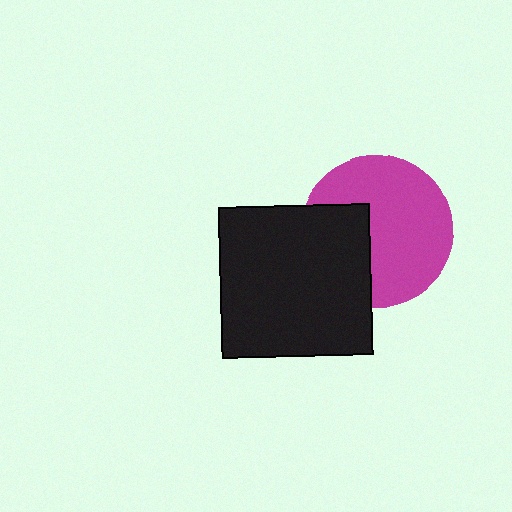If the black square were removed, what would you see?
You would see the complete magenta circle.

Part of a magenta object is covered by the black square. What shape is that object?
It is a circle.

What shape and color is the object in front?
The object in front is a black square.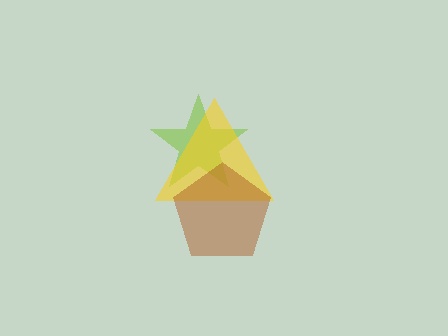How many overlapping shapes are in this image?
There are 3 overlapping shapes in the image.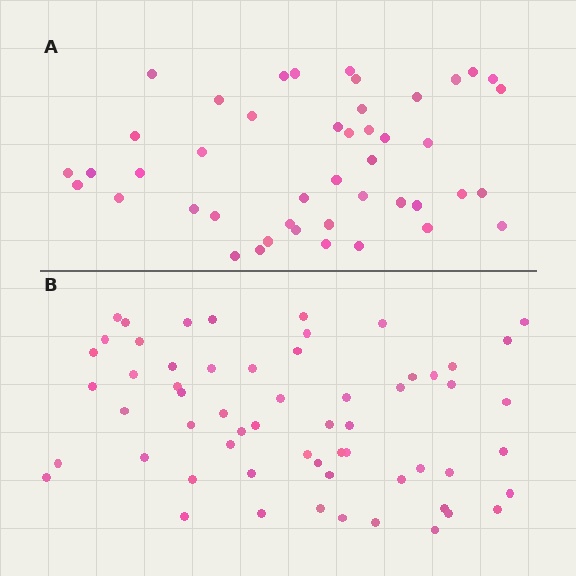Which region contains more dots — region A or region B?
Region B (the bottom region) has more dots.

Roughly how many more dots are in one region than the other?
Region B has approximately 15 more dots than region A.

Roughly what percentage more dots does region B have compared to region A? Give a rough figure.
About 35% more.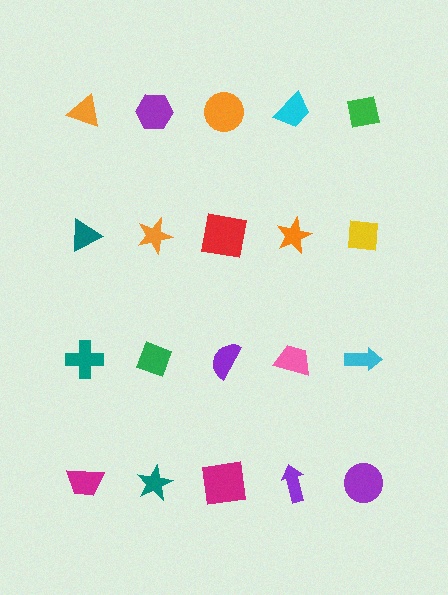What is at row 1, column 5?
A green square.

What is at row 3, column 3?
A purple semicircle.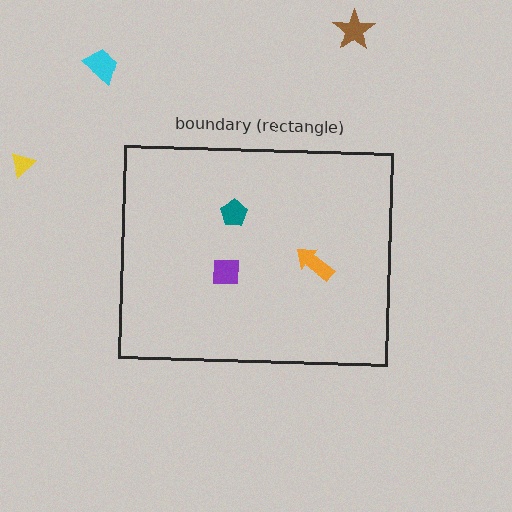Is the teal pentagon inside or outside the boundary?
Inside.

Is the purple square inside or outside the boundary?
Inside.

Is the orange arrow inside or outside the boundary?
Inside.